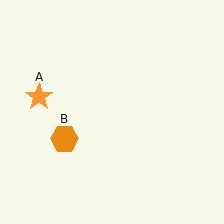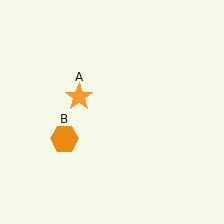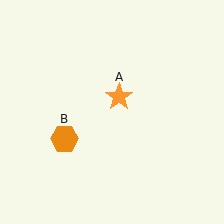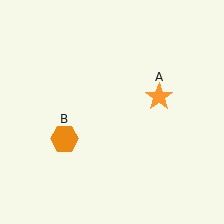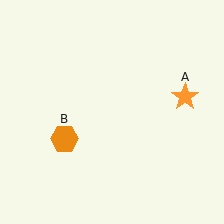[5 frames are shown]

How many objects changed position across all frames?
1 object changed position: orange star (object A).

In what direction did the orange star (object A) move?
The orange star (object A) moved right.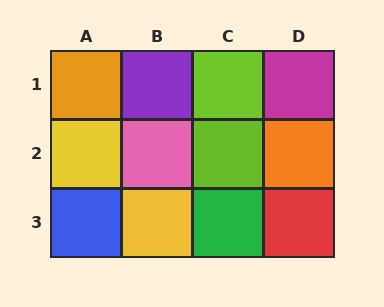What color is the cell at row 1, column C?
Lime.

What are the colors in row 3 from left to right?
Blue, yellow, green, red.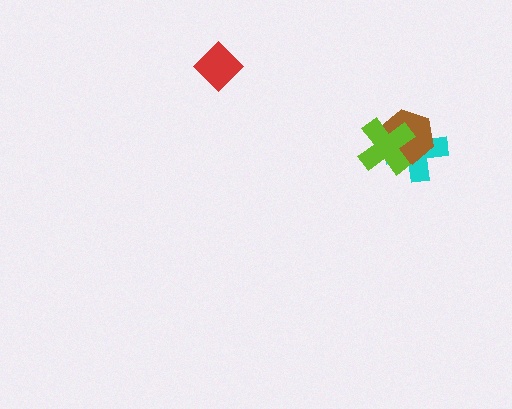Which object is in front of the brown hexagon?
The lime cross is in front of the brown hexagon.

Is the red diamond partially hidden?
No, no other shape covers it.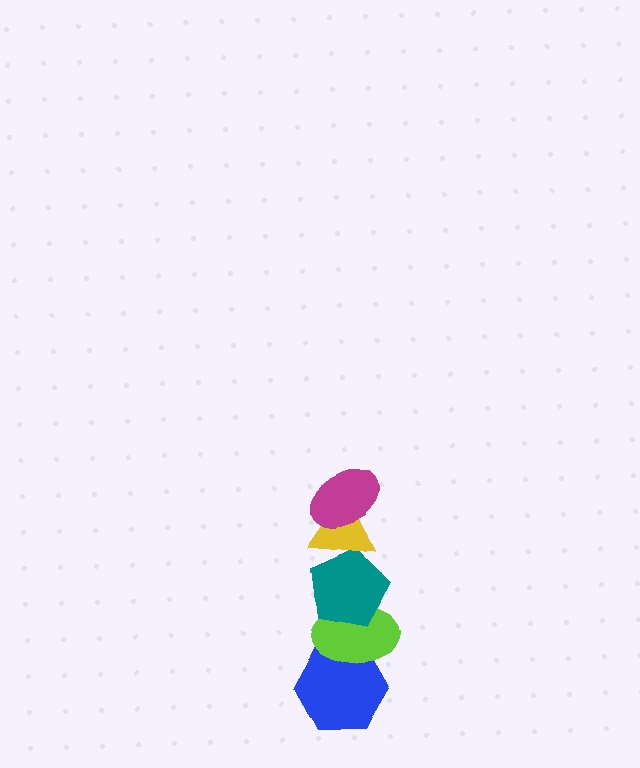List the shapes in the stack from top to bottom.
From top to bottom: the magenta ellipse, the yellow triangle, the teal pentagon, the lime ellipse, the blue hexagon.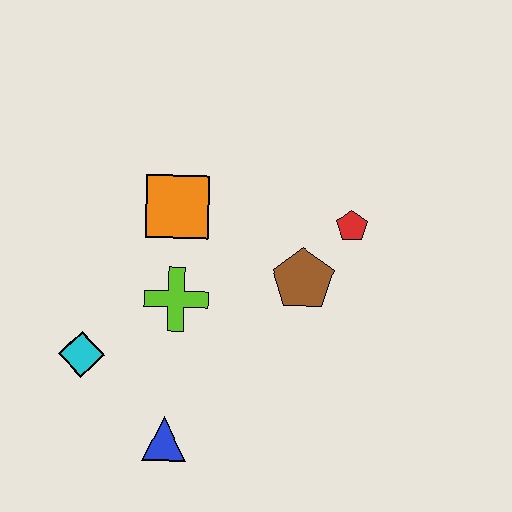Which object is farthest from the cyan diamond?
The red pentagon is farthest from the cyan diamond.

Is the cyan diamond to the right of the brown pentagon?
No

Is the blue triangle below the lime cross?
Yes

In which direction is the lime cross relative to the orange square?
The lime cross is below the orange square.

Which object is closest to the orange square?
The lime cross is closest to the orange square.